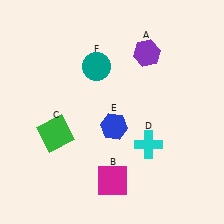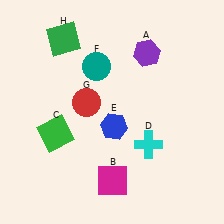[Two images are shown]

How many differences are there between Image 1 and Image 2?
There are 2 differences between the two images.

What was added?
A red circle (G), a green square (H) were added in Image 2.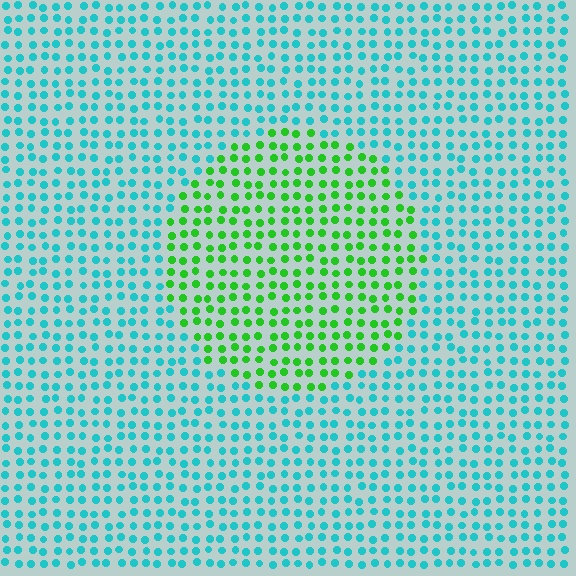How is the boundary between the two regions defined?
The boundary is defined purely by a slight shift in hue (about 62 degrees). Spacing, size, and orientation are identical on both sides.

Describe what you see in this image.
The image is filled with small cyan elements in a uniform arrangement. A circle-shaped region is visible where the elements are tinted to a slightly different hue, forming a subtle color boundary.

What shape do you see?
I see a circle.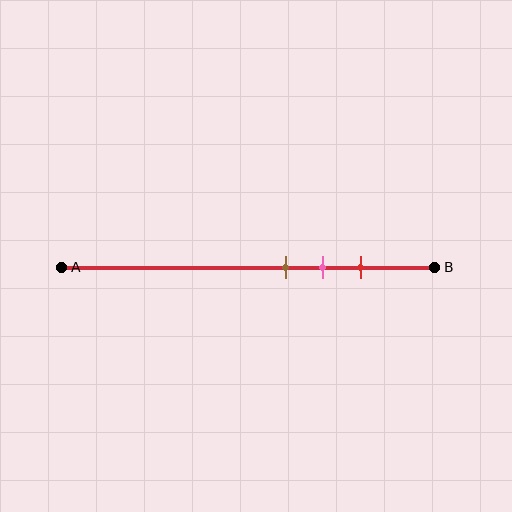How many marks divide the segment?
There are 3 marks dividing the segment.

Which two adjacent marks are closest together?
The brown and pink marks are the closest adjacent pair.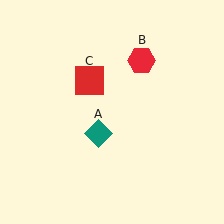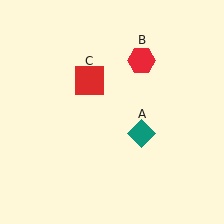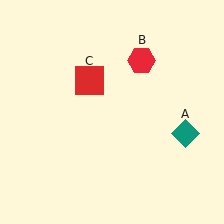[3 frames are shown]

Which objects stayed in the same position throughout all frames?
Red hexagon (object B) and red square (object C) remained stationary.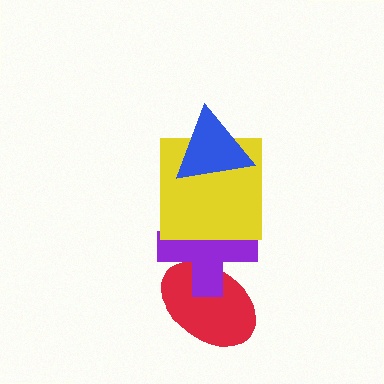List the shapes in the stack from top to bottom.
From top to bottom: the blue triangle, the yellow square, the purple cross, the red ellipse.